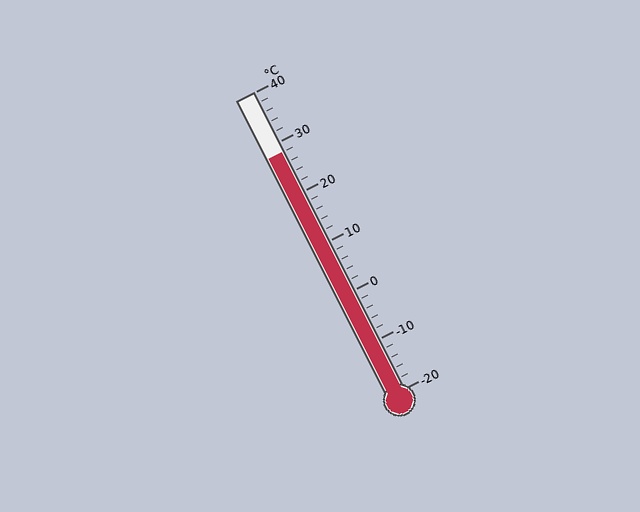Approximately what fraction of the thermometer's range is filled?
The thermometer is filled to approximately 80% of its range.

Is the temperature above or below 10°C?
The temperature is above 10°C.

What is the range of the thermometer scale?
The thermometer scale ranges from -20°C to 40°C.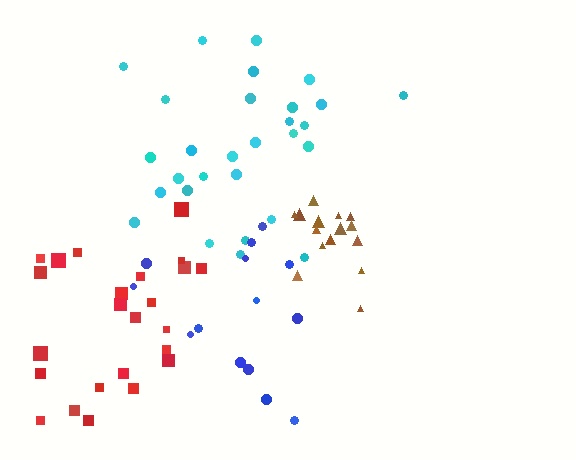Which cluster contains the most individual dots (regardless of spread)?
Cyan (29).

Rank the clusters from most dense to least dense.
brown, cyan, red, blue.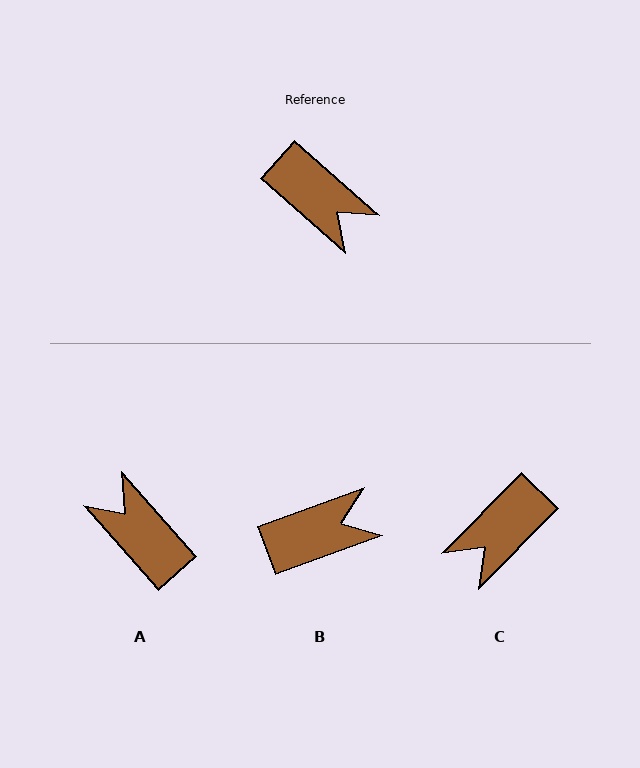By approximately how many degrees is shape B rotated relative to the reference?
Approximately 61 degrees counter-clockwise.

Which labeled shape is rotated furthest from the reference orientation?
A, about 173 degrees away.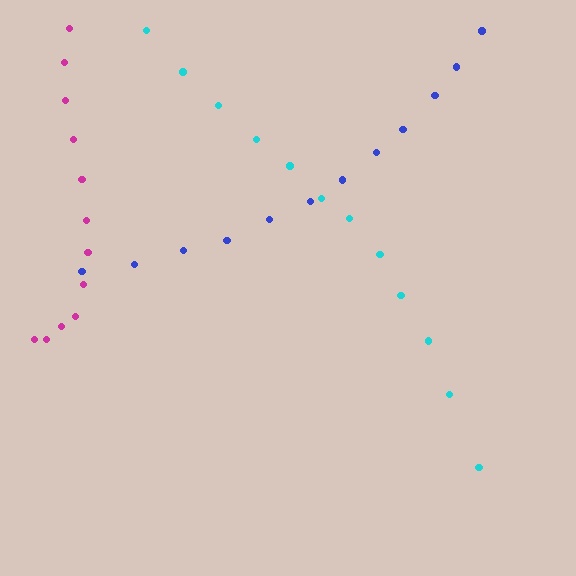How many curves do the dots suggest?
There are 3 distinct paths.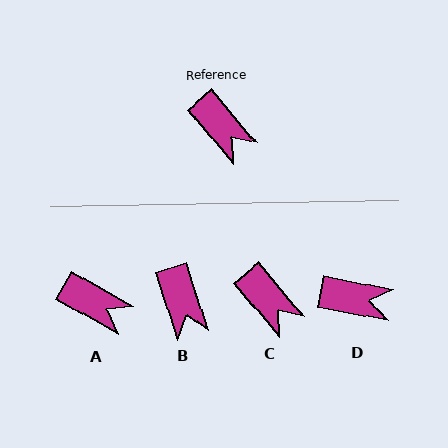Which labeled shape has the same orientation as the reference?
C.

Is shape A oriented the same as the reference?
No, it is off by about 20 degrees.